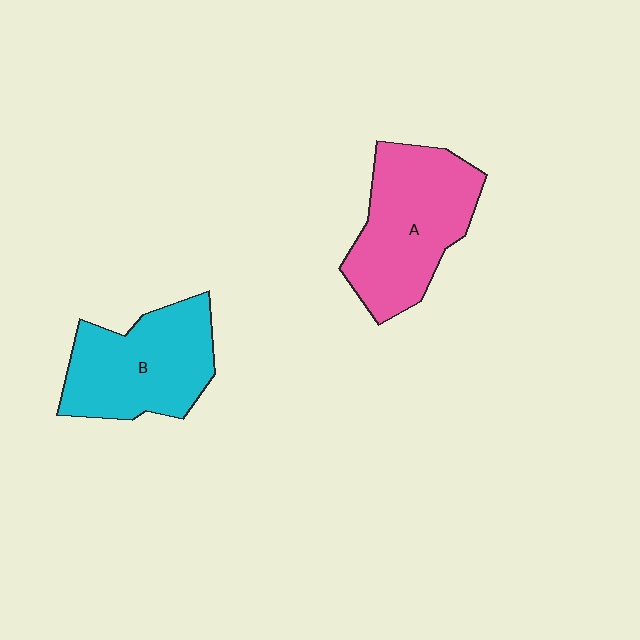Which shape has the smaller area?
Shape B (cyan).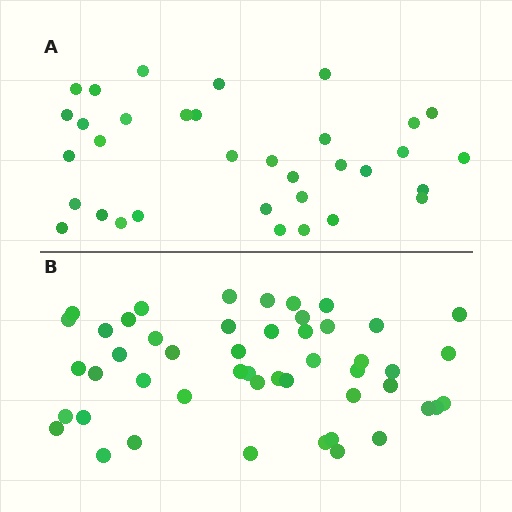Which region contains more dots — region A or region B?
Region B (the bottom region) has more dots.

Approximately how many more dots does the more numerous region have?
Region B has approximately 15 more dots than region A.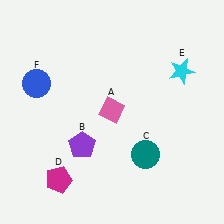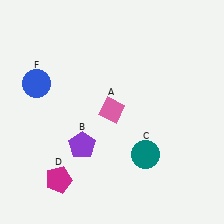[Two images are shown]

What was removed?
The cyan star (E) was removed in Image 2.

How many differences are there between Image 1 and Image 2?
There is 1 difference between the two images.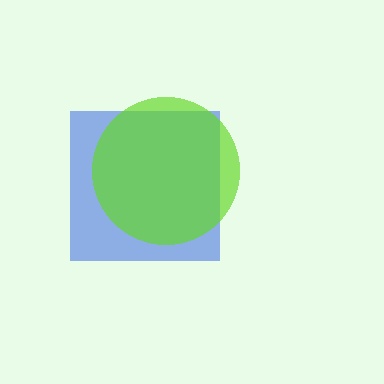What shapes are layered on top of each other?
The layered shapes are: a blue square, a lime circle.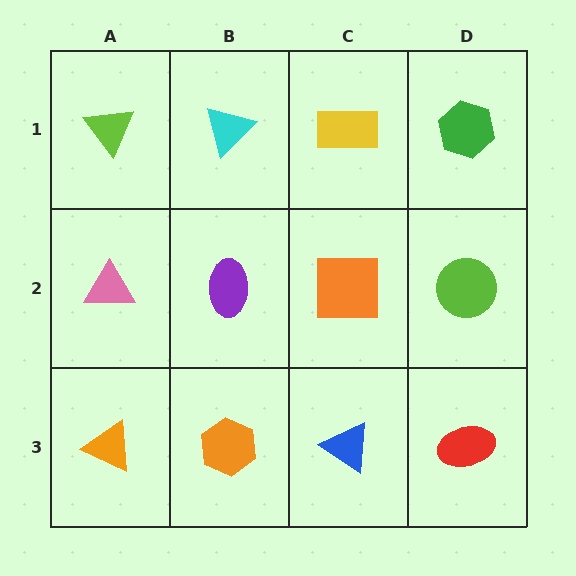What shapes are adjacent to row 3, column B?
A purple ellipse (row 2, column B), an orange triangle (row 3, column A), a blue triangle (row 3, column C).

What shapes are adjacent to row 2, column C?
A yellow rectangle (row 1, column C), a blue triangle (row 3, column C), a purple ellipse (row 2, column B), a lime circle (row 2, column D).